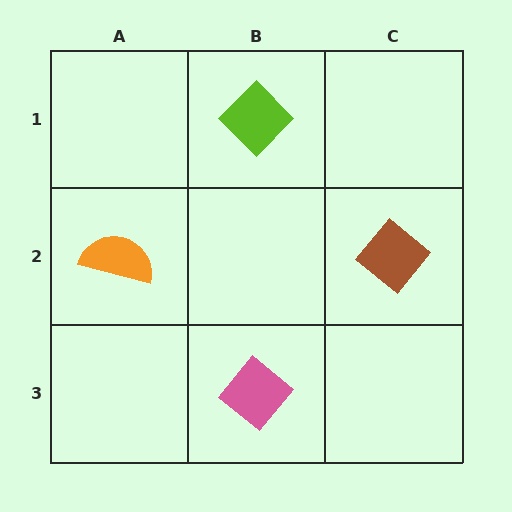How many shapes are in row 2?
2 shapes.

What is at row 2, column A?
An orange semicircle.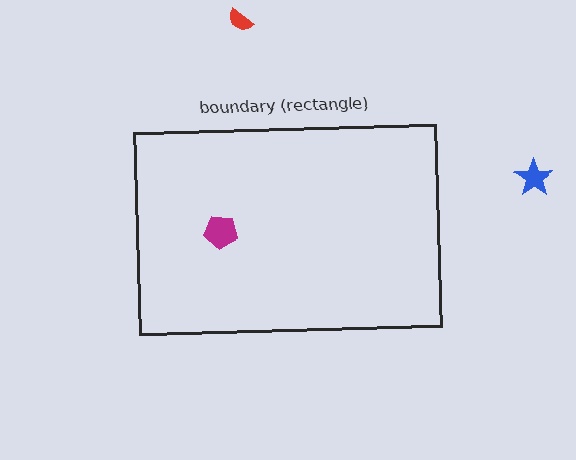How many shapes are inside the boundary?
1 inside, 2 outside.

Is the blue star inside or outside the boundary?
Outside.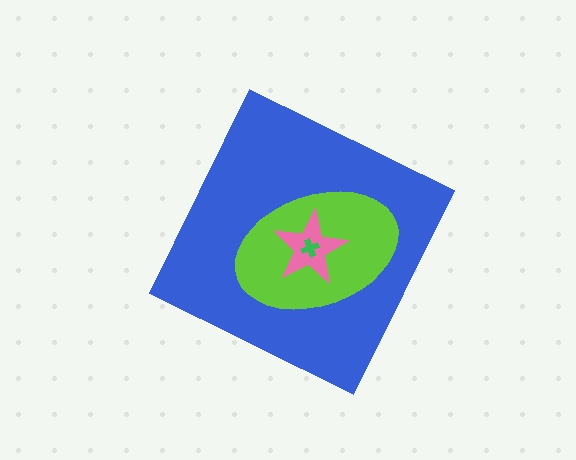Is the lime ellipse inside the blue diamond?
Yes.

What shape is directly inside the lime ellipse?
The pink star.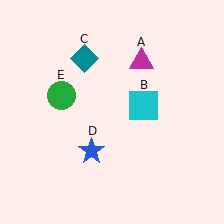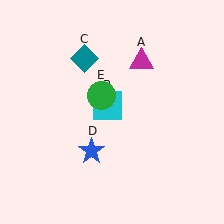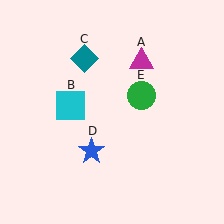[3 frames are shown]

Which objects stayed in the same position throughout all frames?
Magenta triangle (object A) and teal diamond (object C) and blue star (object D) remained stationary.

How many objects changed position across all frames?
2 objects changed position: cyan square (object B), green circle (object E).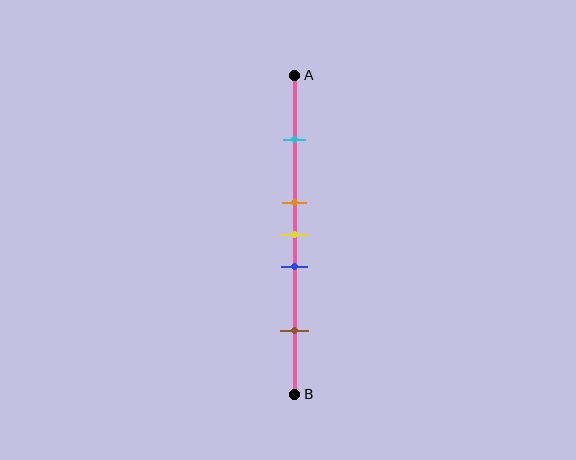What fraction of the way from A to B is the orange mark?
The orange mark is approximately 40% (0.4) of the way from A to B.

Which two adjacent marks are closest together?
The orange and yellow marks are the closest adjacent pair.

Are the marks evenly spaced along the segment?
No, the marks are not evenly spaced.